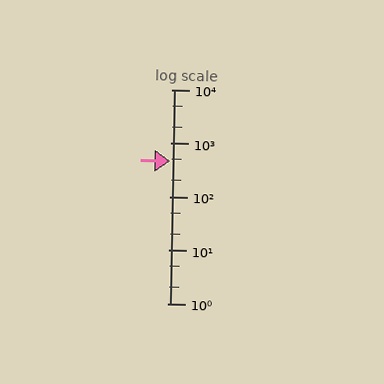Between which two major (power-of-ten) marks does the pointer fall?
The pointer is between 100 and 1000.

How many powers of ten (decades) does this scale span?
The scale spans 4 decades, from 1 to 10000.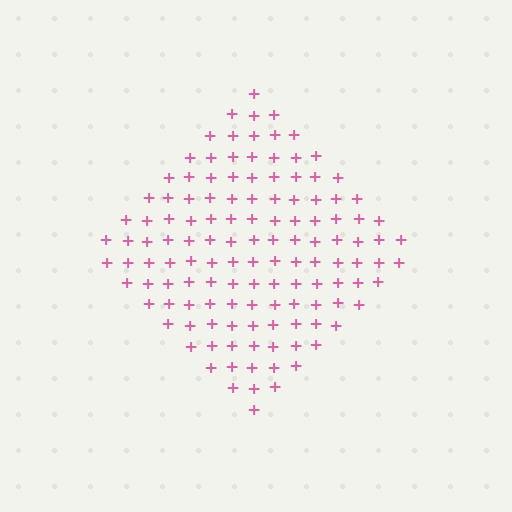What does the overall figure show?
The overall figure shows a diamond.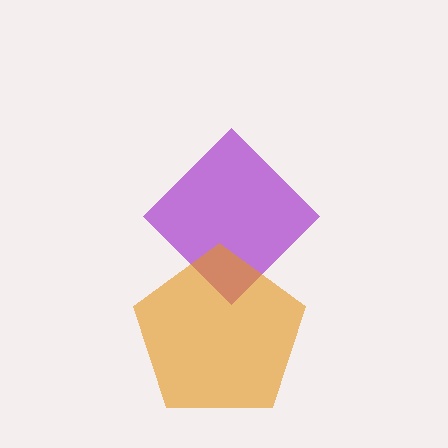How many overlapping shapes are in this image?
There are 2 overlapping shapes in the image.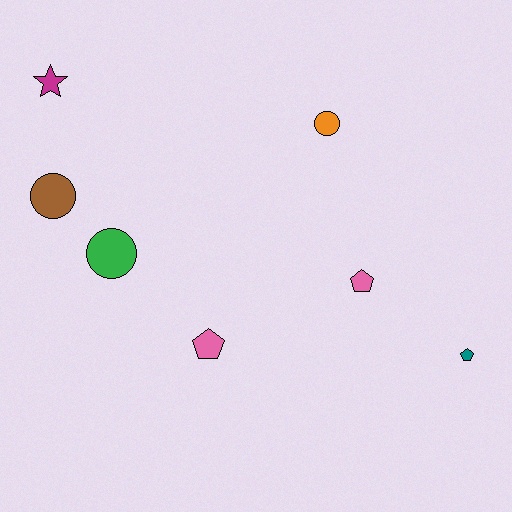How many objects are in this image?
There are 7 objects.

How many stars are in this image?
There is 1 star.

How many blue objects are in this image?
There are no blue objects.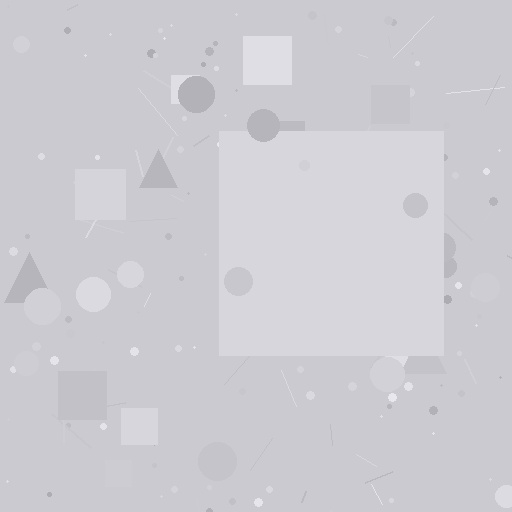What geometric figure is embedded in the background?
A square is embedded in the background.